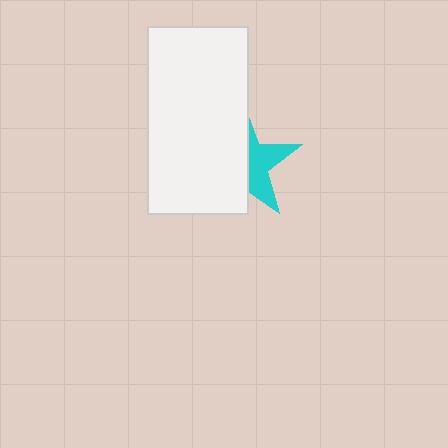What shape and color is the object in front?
The object in front is a white rectangle.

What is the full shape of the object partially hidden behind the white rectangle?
The partially hidden object is a cyan star.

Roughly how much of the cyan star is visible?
A small part of it is visible (roughly 40%).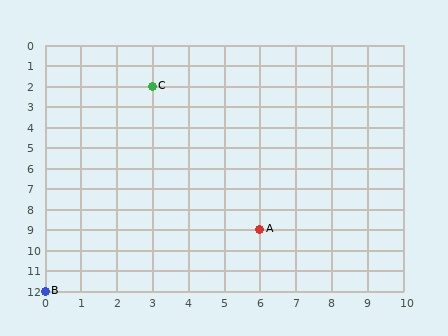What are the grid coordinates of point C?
Point C is at grid coordinates (3, 2).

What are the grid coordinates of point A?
Point A is at grid coordinates (6, 9).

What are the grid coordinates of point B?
Point B is at grid coordinates (0, 12).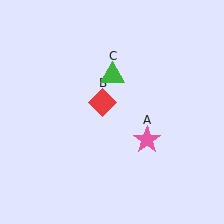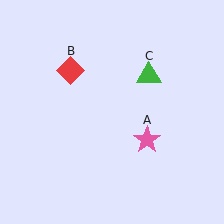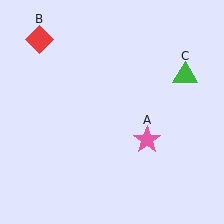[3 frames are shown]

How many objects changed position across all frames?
2 objects changed position: red diamond (object B), green triangle (object C).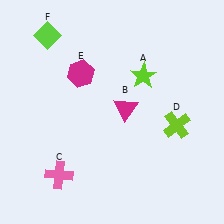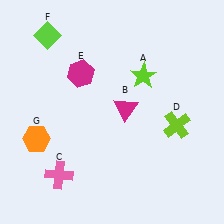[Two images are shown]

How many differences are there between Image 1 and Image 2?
There is 1 difference between the two images.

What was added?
An orange hexagon (G) was added in Image 2.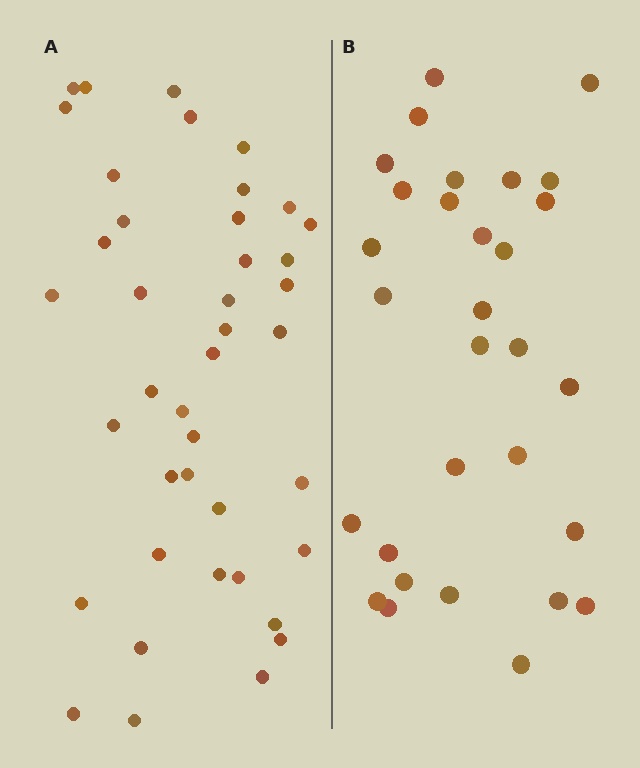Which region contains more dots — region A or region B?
Region A (the left region) has more dots.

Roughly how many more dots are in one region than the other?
Region A has roughly 12 or so more dots than region B.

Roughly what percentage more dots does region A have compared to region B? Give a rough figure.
About 35% more.